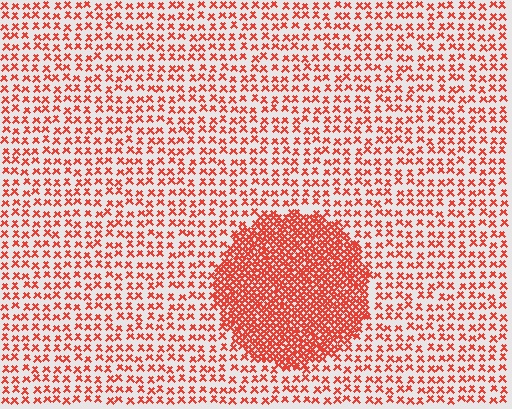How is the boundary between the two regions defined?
The boundary is defined by a change in element density (approximately 2.9x ratio). All elements are the same color, size, and shape.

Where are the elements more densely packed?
The elements are more densely packed inside the circle boundary.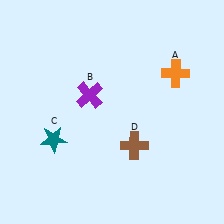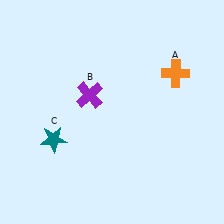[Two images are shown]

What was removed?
The brown cross (D) was removed in Image 2.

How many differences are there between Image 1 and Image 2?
There is 1 difference between the two images.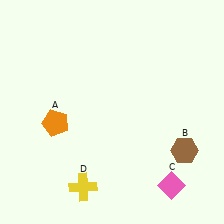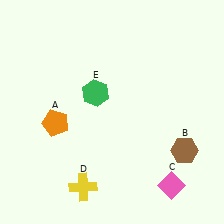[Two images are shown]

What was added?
A green hexagon (E) was added in Image 2.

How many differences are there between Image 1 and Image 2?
There is 1 difference between the two images.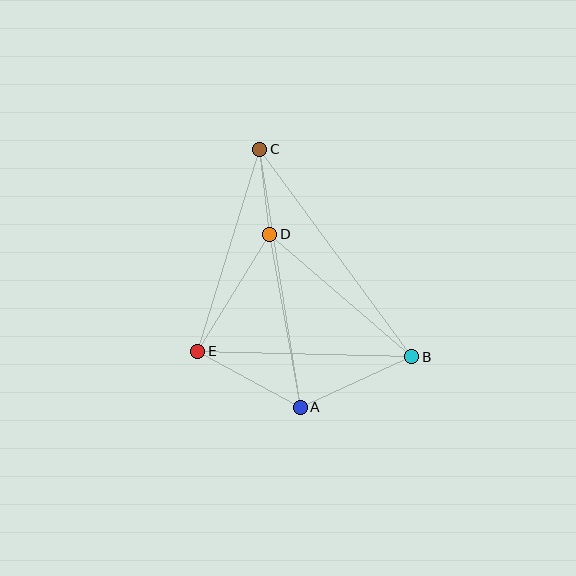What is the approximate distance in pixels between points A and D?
The distance between A and D is approximately 176 pixels.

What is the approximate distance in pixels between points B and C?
The distance between B and C is approximately 258 pixels.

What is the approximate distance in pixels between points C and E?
The distance between C and E is approximately 211 pixels.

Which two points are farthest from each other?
Points A and C are farthest from each other.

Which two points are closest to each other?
Points C and D are closest to each other.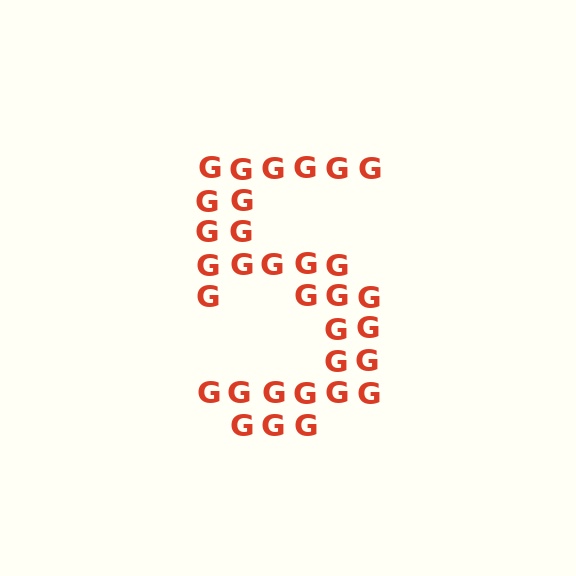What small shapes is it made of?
It is made of small letter G's.